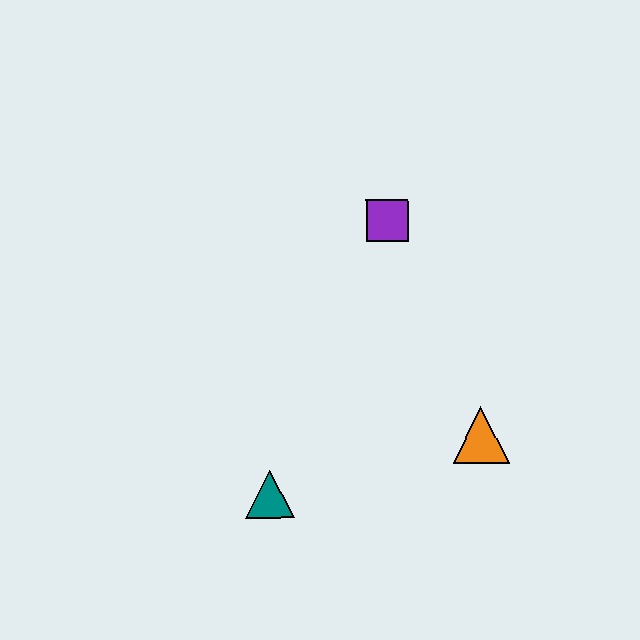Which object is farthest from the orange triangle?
The purple square is farthest from the orange triangle.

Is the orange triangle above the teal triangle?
Yes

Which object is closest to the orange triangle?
The teal triangle is closest to the orange triangle.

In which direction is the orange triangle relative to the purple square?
The orange triangle is below the purple square.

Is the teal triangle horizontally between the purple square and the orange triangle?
No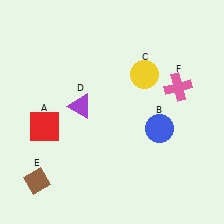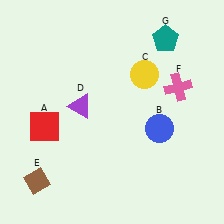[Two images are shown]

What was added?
A teal pentagon (G) was added in Image 2.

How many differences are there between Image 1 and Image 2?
There is 1 difference between the two images.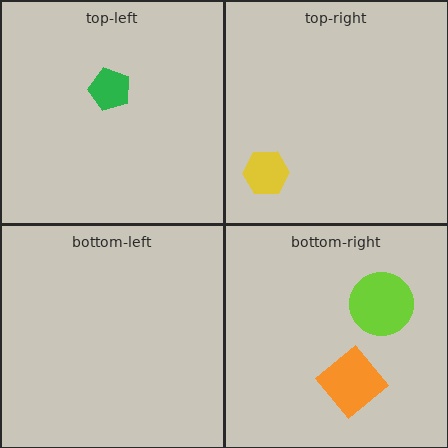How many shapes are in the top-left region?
1.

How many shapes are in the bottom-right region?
2.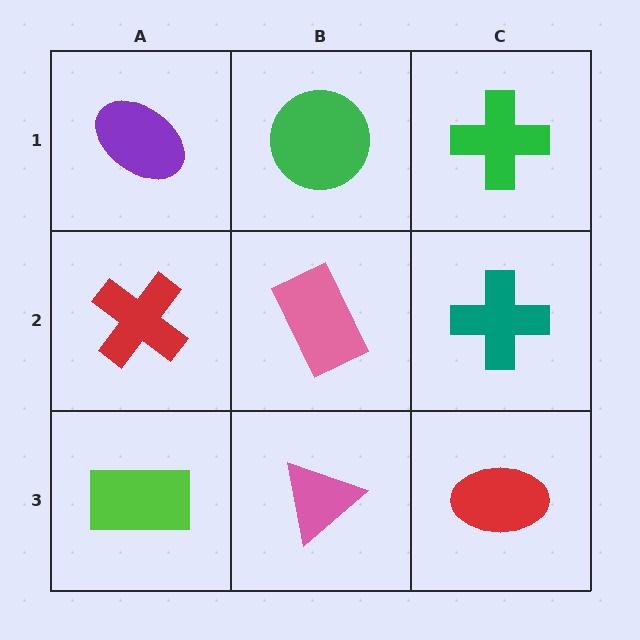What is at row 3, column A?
A lime rectangle.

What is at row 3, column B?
A pink triangle.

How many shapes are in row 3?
3 shapes.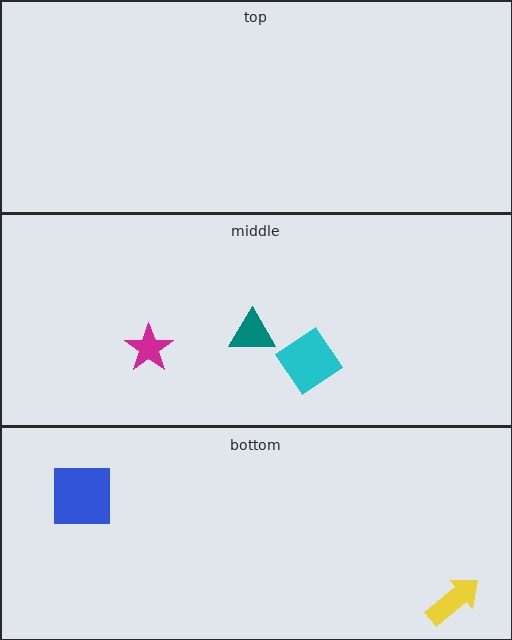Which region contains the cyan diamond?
The middle region.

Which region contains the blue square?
The bottom region.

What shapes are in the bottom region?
The blue square, the yellow arrow.